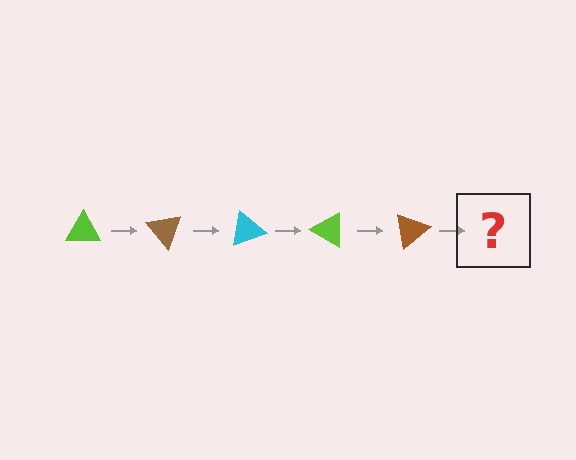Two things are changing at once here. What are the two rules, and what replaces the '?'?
The two rules are that it rotates 50 degrees each step and the color cycles through lime, brown, and cyan. The '?' should be a cyan triangle, rotated 250 degrees from the start.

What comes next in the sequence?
The next element should be a cyan triangle, rotated 250 degrees from the start.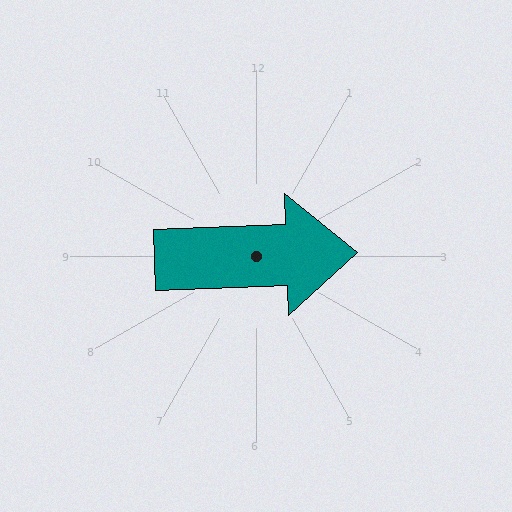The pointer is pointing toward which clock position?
Roughly 3 o'clock.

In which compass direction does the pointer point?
East.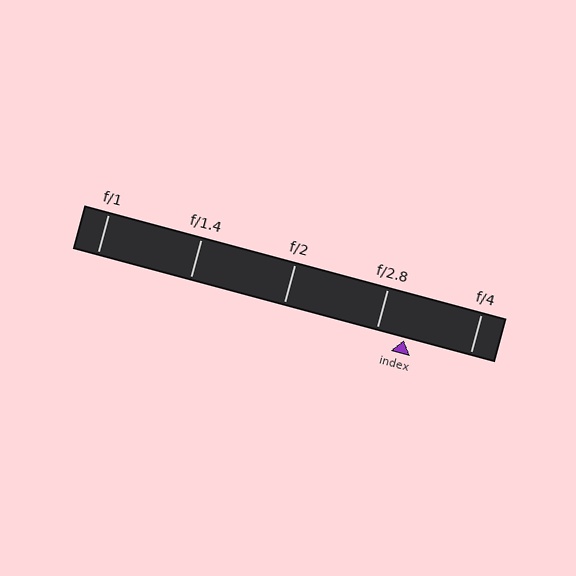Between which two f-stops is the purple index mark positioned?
The index mark is between f/2.8 and f/4.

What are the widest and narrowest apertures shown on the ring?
The widest aperture shown is f/1 and the narrowest is f/4.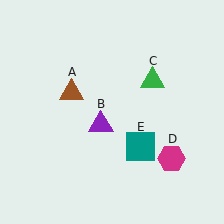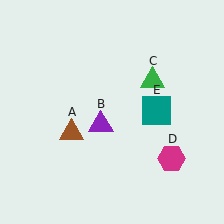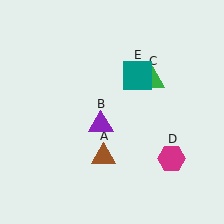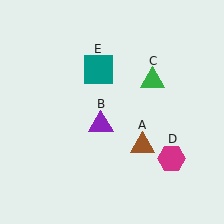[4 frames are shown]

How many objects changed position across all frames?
2 objects changed position: brown triangle (object A), teal square (object E).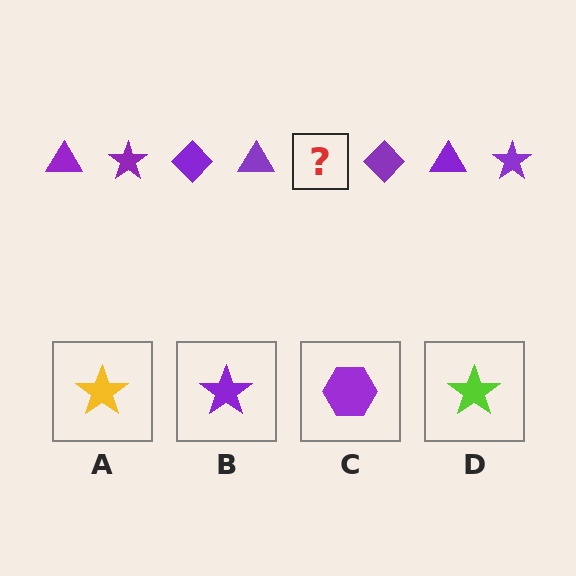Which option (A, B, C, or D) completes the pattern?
B.